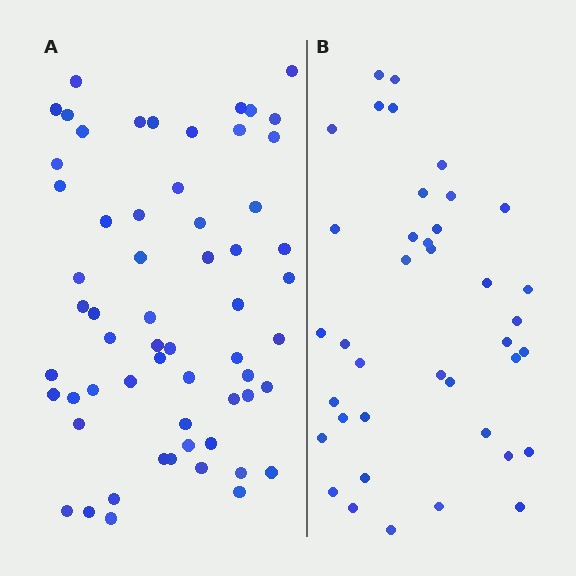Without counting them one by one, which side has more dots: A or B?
Region A (the left region) has more dots.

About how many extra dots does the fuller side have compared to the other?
Region A has approximately 20 more dots than region B.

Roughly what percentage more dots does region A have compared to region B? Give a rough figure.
About 55% more.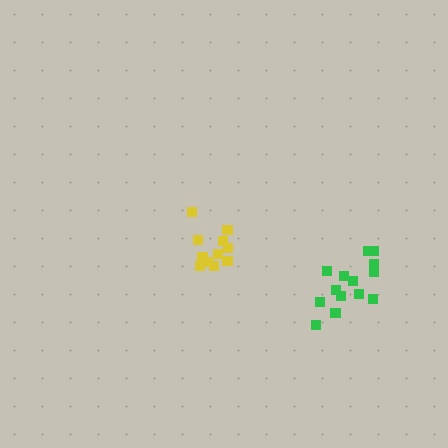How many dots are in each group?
Group 1: 11 dots, Group 2: 14 dots (25 total).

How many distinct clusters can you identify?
There are 2 distinct clusters.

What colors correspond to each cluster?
The clusters are colored: yellow, green.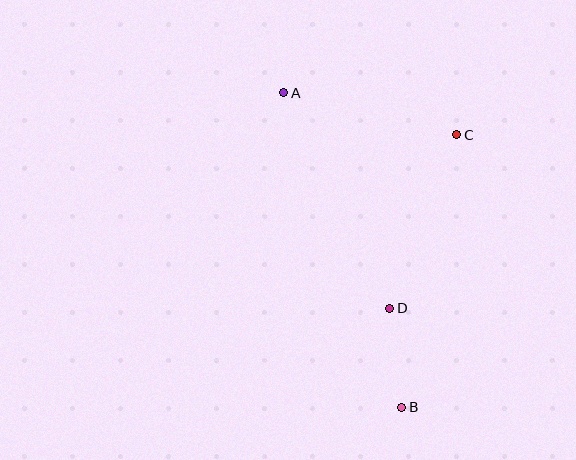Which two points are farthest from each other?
Points A and B are farthest from each other.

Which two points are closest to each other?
Points B and D are closest to each other.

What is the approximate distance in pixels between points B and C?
The distance between B and C is approximately 278 pixels.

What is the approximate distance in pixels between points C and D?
The distance between C and D is approximately 186 pixels.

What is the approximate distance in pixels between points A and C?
The distance between A and C is approximately 178 pixels.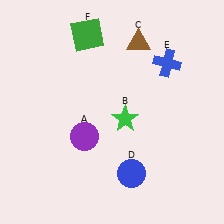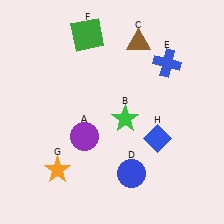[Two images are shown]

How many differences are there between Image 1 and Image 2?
There are 2 differences between the two images.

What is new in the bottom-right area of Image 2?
A blue diamond (H) was added in the bottom-right area of Image 2.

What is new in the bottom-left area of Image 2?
An orange star (G) was added in the bottom-left area of Image 2.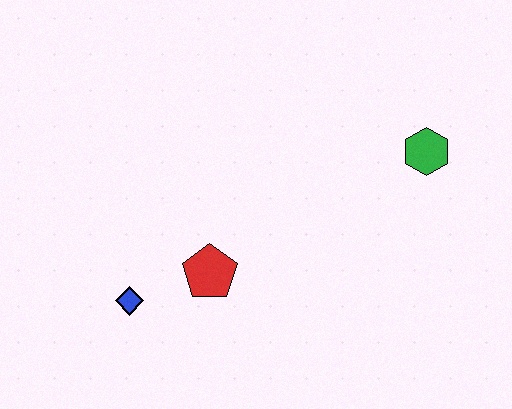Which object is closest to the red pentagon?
The blue diamond is closest to the red pentagon.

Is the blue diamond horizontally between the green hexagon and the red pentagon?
No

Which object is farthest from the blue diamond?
The green hexagon is farthest from the blue diamond.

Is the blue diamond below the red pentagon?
Yes